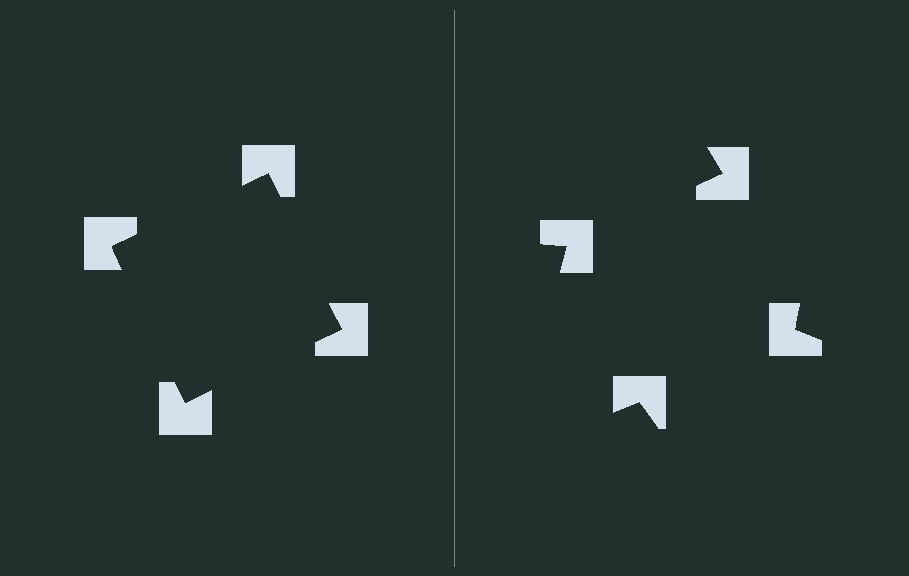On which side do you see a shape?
An illusory square appears on the left side. On the right side the wedge cuts are rotated, so no coherent shape forms.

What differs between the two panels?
The notched squares are positioned identically on both sides; only the wedge orientations differ. On the left they align to a square; on the right they are misaligned.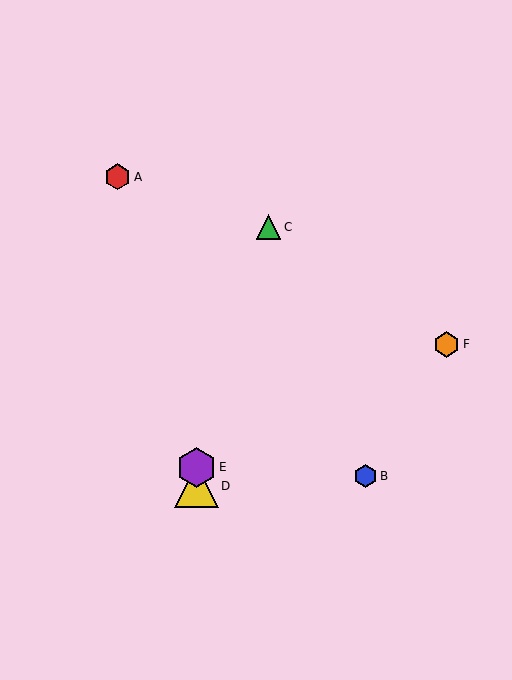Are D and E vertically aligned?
Yes, both are at x≈196.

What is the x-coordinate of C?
Object C is at x≈268.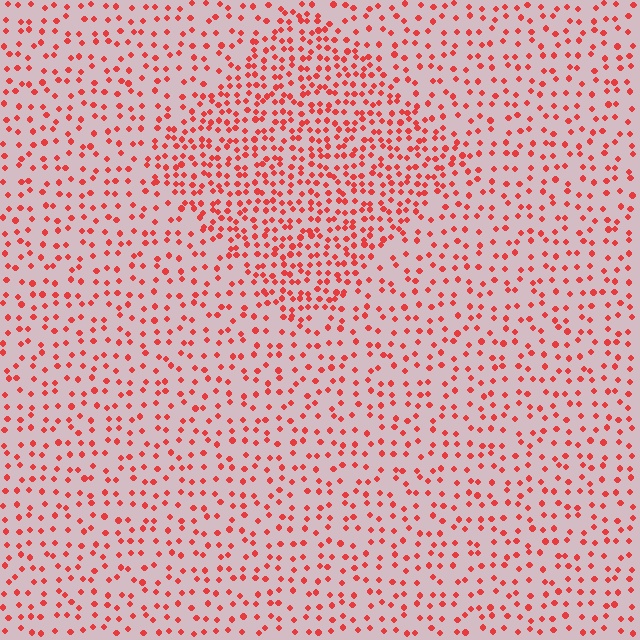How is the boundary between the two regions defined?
The boundary is defined by a change in element density (approximately 1.9x ratio). All elements are the same color, size, and shape.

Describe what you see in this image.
The image contains small red elements arranged at two different densities. A diamond-shaped region is visible where the elements are more densely packed than the surrounding area.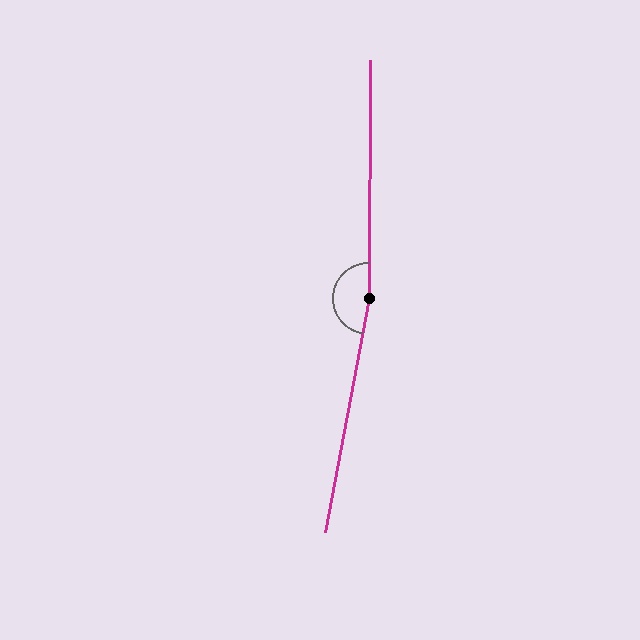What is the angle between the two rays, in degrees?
Approximately 170 degrees.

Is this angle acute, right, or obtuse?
It is obtuse.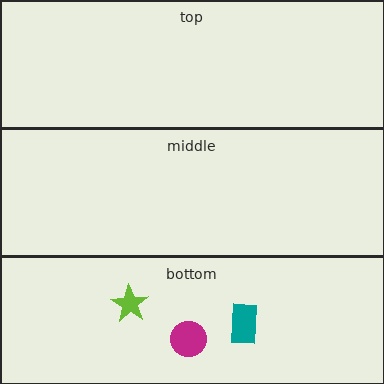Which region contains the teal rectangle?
The bottom region.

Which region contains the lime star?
The bottom region.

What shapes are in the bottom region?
The magenta circle, the teal rectangle, the lime star.